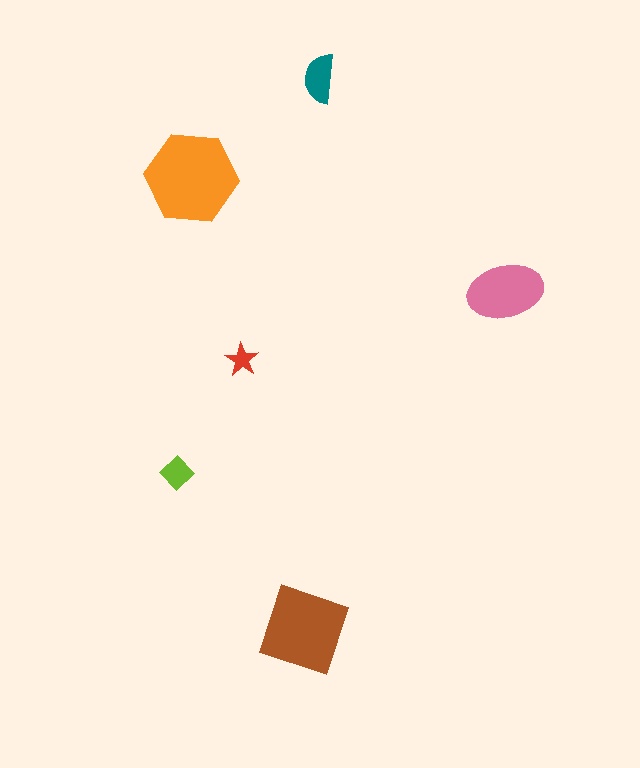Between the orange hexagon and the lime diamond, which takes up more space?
The orange hexagon.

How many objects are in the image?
There are 6 objects in the image.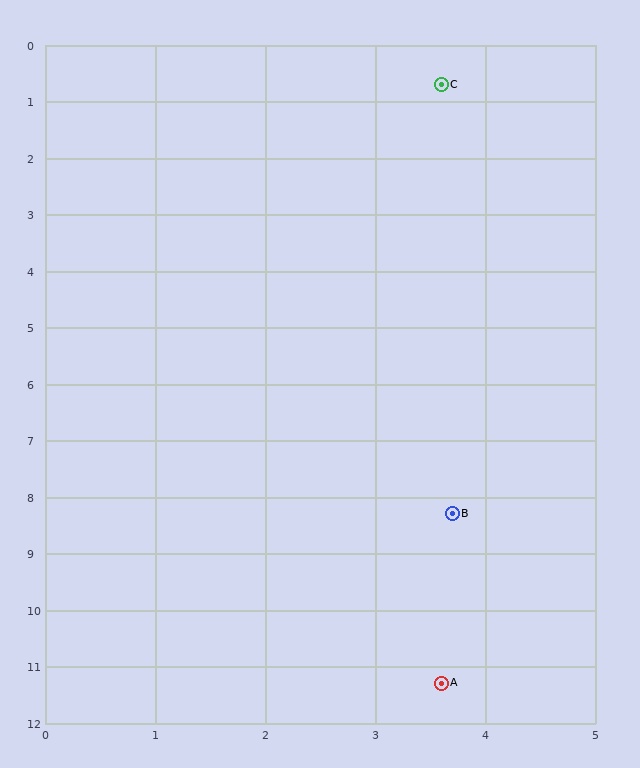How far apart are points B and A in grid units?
Points B and A are about 3.0 grid units apart.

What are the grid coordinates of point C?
Point C is at approximately (3.6, 0.7).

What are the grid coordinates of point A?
Point A is at approximately (3.6, 11.3).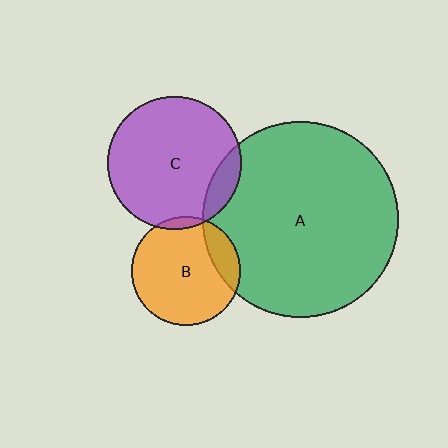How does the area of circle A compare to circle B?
Approximately 3.2 times.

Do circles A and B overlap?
Yes.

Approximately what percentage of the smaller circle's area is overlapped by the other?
Approximately 15%.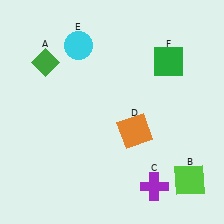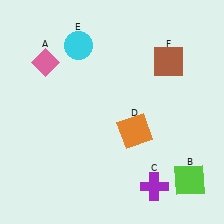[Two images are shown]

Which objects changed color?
A changed from green to pink. F changed from green to brown.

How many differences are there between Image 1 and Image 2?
There are 2 differences between the two images.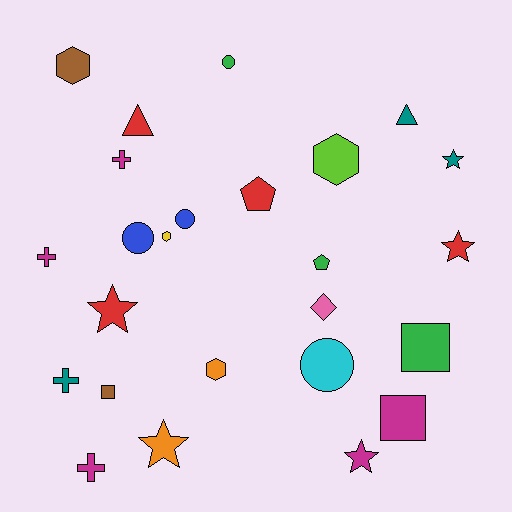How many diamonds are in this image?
There is 1 diamond.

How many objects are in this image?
There are 25 objects.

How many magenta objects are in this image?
There are 5 magenta objects.